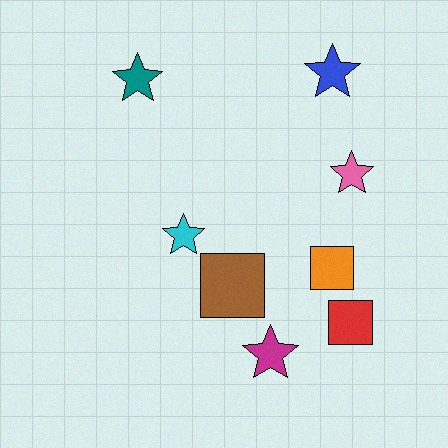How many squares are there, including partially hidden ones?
There are 3 squares.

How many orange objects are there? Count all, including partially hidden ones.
There is 1 orange object.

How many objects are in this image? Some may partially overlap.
There are 8 objects.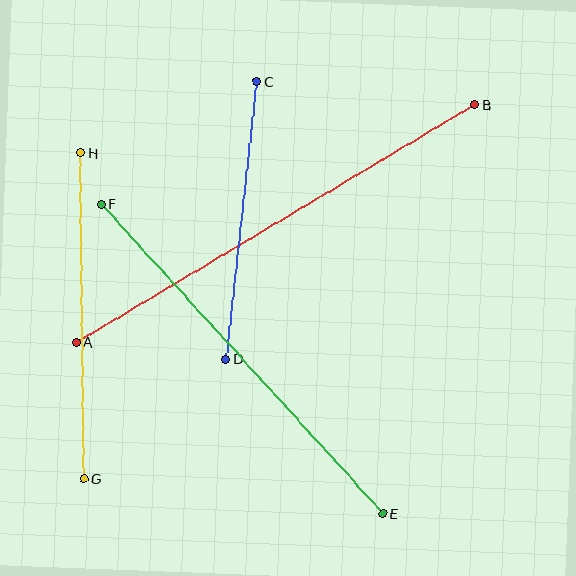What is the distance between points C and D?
The distance is approximately 279 pixels.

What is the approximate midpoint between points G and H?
The midpoint is at approximately (82, 316) pixels.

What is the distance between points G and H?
The distance is approximately 326 pixels.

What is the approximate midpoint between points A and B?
The midpoint is at approximately (275, 224) pixels.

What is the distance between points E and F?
The distance is approximately 418 pixels.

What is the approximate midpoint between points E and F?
The midpoint is at approximately (242, 359) pixels.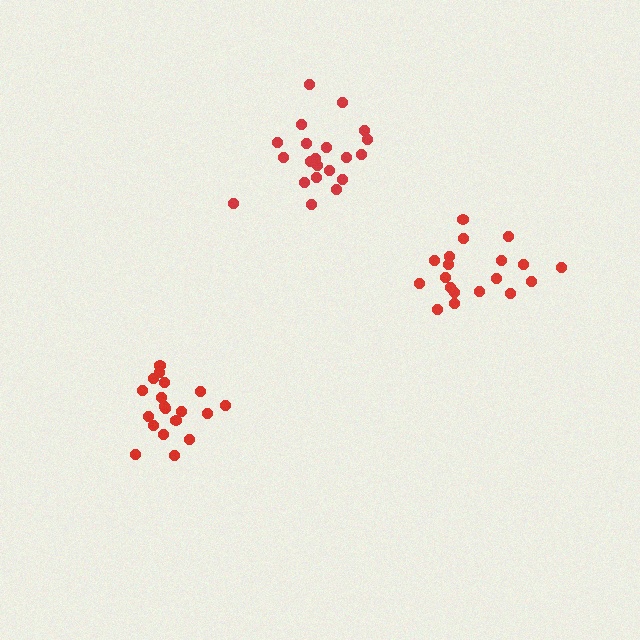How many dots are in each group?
Group 1: 21 dots, Group 2: 19 dots, Group 3: 19 dots (59 total).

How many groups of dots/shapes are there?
There are 3 groups.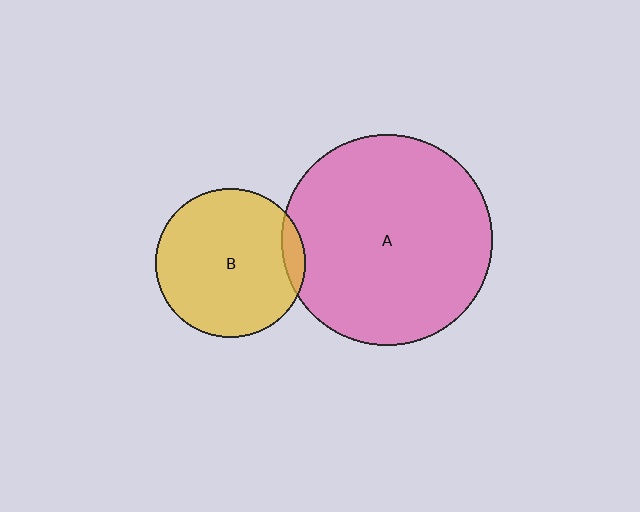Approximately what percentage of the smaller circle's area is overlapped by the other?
Approximately 5%.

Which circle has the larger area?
Circle A (pink).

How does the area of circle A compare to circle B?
Approximately 2.0 times.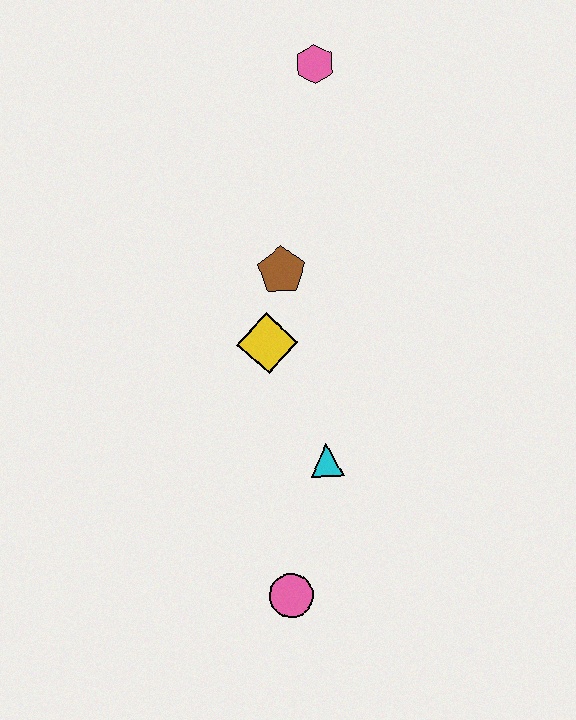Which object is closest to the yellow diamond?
The brown pentagon is closest to the yellow diamond.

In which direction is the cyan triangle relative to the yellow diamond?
The cyan triangle is below the yellow diamond.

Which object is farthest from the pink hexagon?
The pink circle is farthest from the pink hexagon.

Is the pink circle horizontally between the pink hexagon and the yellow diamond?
Yes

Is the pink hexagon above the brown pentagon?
Yes